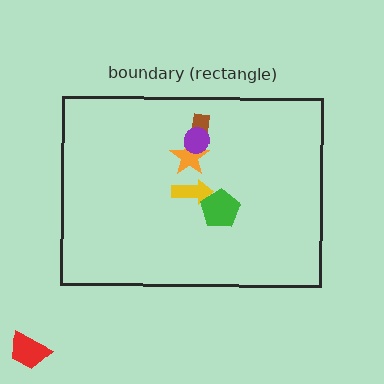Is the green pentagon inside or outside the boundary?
Inside.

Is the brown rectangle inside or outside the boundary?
Inside.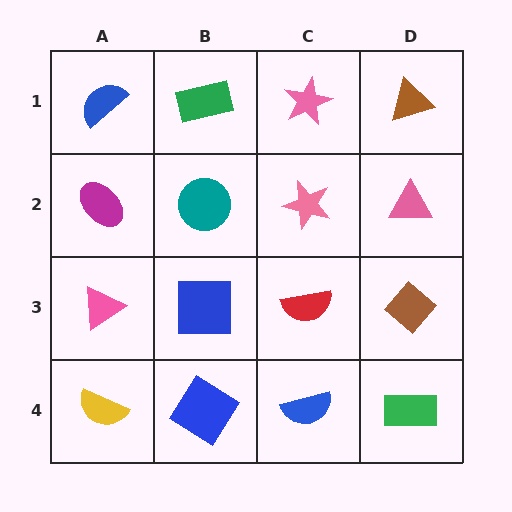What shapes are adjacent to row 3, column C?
A pink star (row 2, column C), a blue semicircle (row 4, column C), a blue square (row 3, column B), a brown diamond (row 3, column D).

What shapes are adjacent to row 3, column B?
A teal circle (row 2, column B), a blue diamond (row 4, column B), a pink triangle (row 3, column A), a red semicircle (row 3, column C).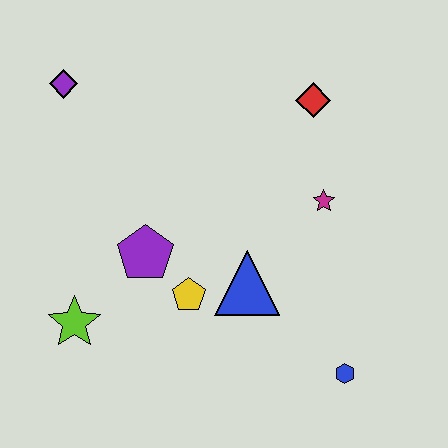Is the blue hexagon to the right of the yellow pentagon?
Yes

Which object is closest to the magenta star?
The red diamond is closest to the magenta star.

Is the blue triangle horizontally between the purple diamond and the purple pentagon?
No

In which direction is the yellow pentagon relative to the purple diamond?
The yellow pentagon is below the purple diamond.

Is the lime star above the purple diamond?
No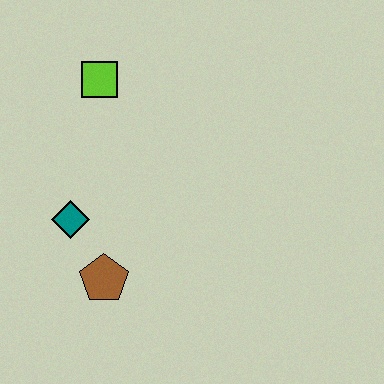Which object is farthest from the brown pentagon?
The lime square is farthest from the brown pentagon.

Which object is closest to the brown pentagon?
The teal diamond is closest to the brown pentagon.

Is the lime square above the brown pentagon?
Yes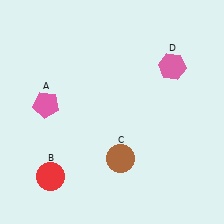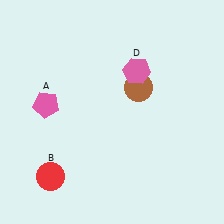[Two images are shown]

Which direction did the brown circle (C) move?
The brown circle (C) moved up.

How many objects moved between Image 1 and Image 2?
2 objects moved between the two images.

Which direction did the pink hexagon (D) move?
The pink hexagon (D) moved left.